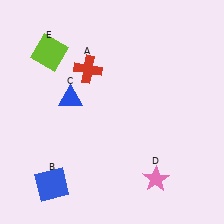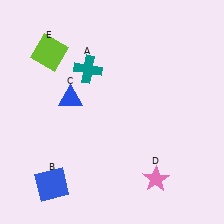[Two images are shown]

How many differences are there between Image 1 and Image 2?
There is 1 difference between the two images.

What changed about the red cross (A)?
In Image 1, A is red. In Image 2, it changed to teal.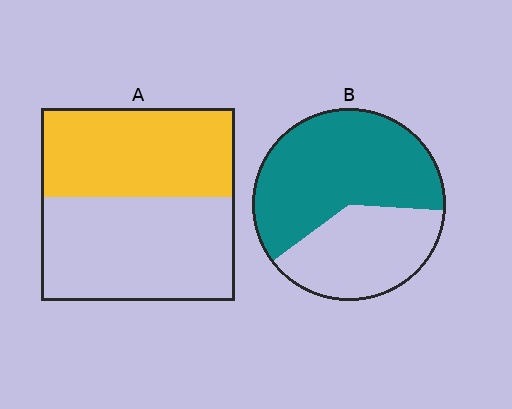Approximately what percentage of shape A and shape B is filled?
A is approximately 45% and B is approximately 60%.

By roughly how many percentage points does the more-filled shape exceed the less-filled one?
By roughly 15 percentage points (B over A).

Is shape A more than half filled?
Roughly half.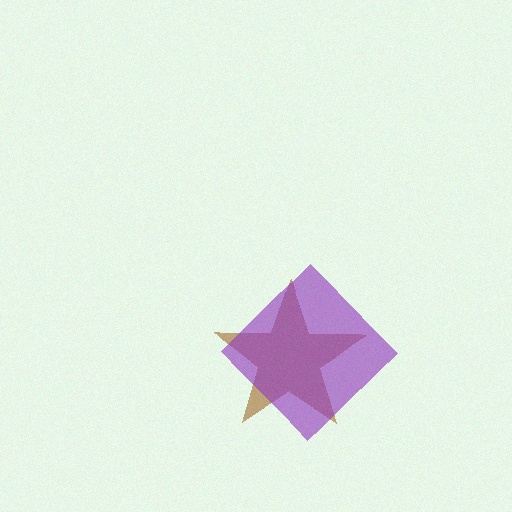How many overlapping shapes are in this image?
There are 2 overlapping shapes in the image.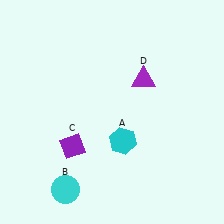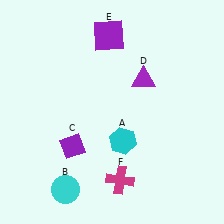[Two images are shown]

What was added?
A purple square (E), a magenta cross (F) were added in Image 2.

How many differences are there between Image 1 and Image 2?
There are 2 differences between the two images.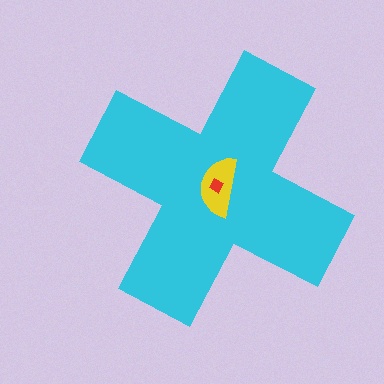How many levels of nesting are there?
3.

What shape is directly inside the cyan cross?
The yellow semicircle.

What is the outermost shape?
The cyan cross.